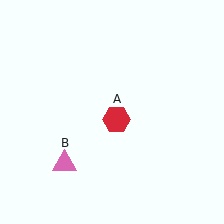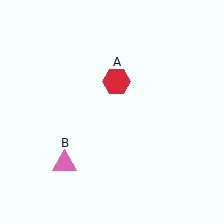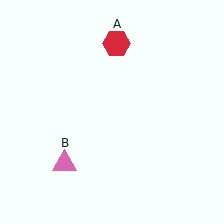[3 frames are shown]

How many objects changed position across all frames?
1 object changed position: red hexagon (object A).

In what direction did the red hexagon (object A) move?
The red hexagon (object A) moved up.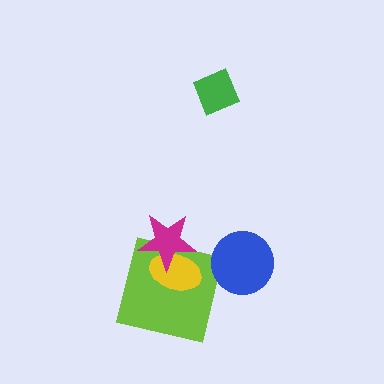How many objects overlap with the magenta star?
2 objects overlap with the magenta star.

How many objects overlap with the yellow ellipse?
2 objects overlap with the yellow ellipse.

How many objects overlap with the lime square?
2 objects overlap with the lime square.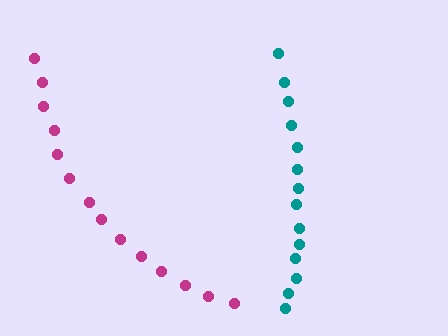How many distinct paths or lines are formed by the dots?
There are 2 distinct paths.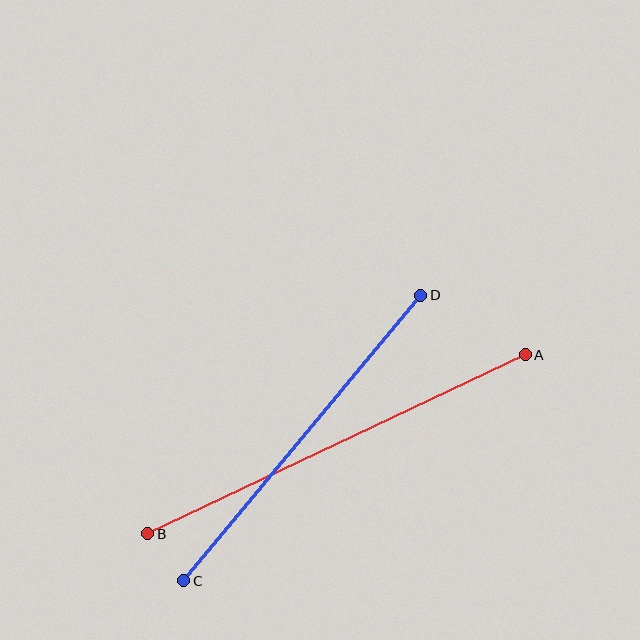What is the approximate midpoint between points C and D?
The midpoint is at approximately (302, 438) pixels.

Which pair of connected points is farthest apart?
Points A and B are farthest apart.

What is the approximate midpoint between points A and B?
The midpoint is at approximately (337, 444) pixels.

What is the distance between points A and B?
The distance is approximately 418 pixels.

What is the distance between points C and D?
The distance is approximately 371 pixels.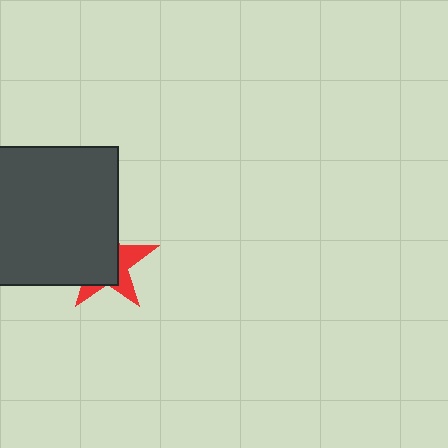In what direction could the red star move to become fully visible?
The red star could move toward the lower-right. That would shift it out from behind the dark gray square entirely.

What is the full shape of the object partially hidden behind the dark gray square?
The partially hidden object is a red star.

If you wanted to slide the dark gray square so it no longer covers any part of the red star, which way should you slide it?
Slide it toward the upper-left — that is the most direct way to separate the two shapes.